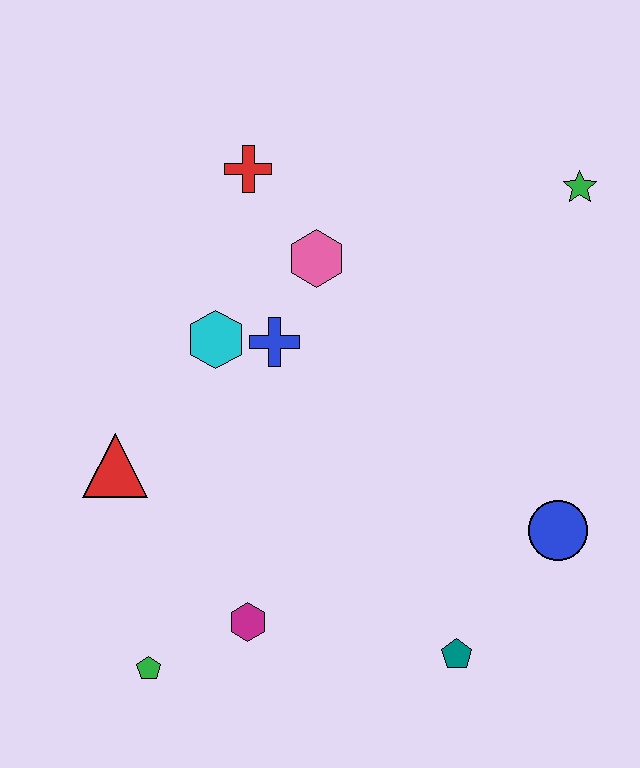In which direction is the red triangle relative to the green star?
The red triangle is to the left of the green star.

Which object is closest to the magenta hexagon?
The green pentagon is closest to the magenta hexagon.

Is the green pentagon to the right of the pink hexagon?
No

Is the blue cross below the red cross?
Yes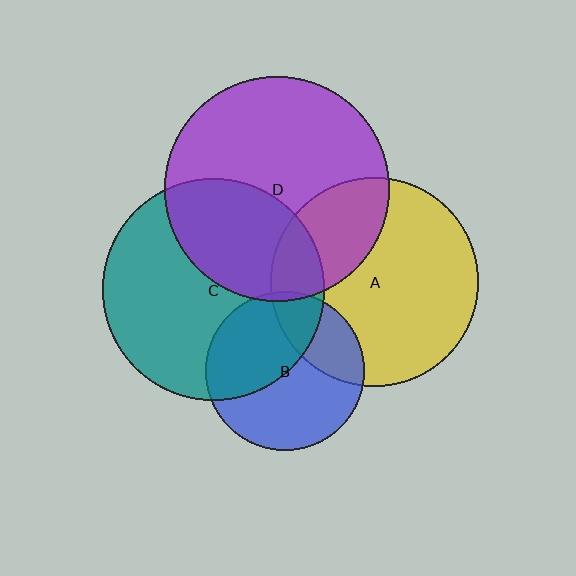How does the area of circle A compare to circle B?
Approximately 1.7 times.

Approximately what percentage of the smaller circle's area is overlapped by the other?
Approximately 15%.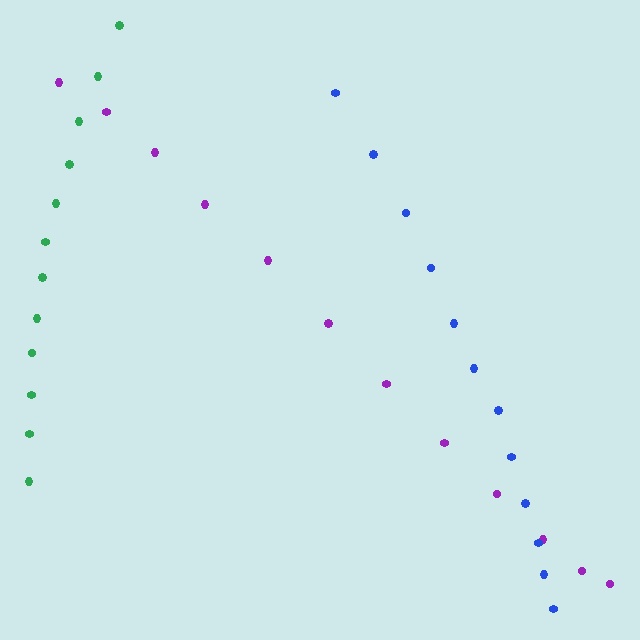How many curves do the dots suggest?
There are 3 distinct paths.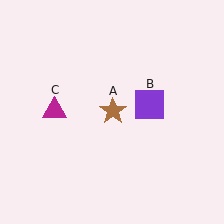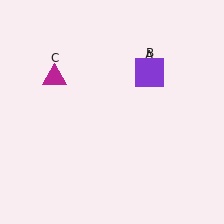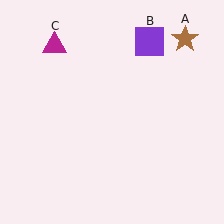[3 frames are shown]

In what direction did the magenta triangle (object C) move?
The magenta triangle (object C) moved up.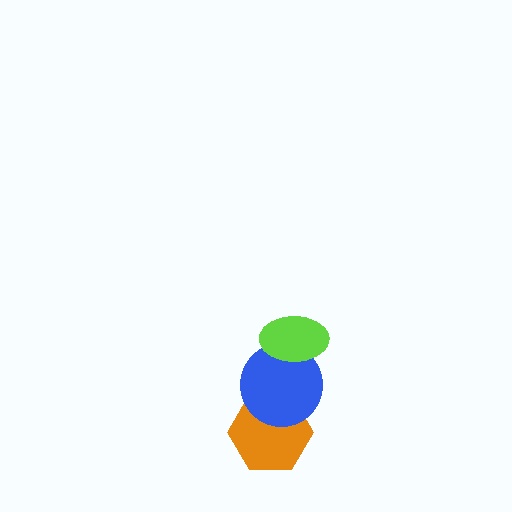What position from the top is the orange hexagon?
The orange hexagon is 3rd from the top.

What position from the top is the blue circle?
The blue circle is 2nd from the top.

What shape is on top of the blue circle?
The lime ellipse is on top of the blue circle.